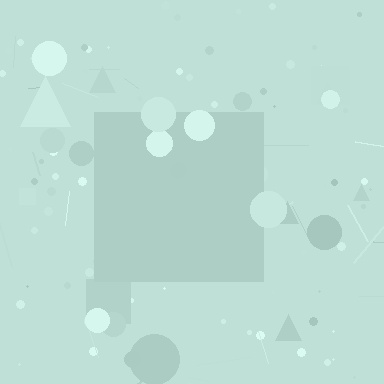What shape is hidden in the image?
A square is hidden in the image.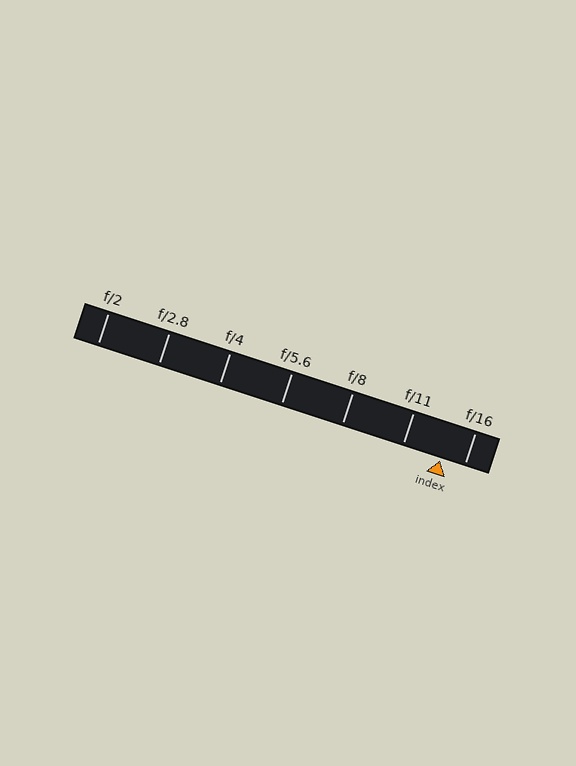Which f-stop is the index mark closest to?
The index mark is closest to f/16.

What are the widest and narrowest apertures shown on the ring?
The widest aperture shown is f/2 and the narrowest is f/16.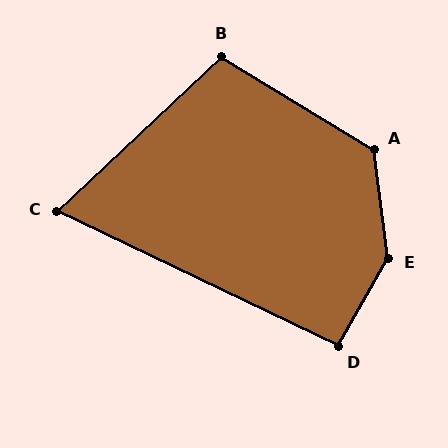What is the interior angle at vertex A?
Approximately 129 degrees (obtuse).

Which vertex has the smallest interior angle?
C, at approximately 69 degrees.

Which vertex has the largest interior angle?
E, at approximately 143 degrees.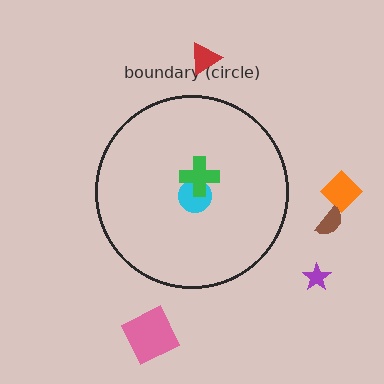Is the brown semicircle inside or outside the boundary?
Outside.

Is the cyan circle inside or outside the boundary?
Inside.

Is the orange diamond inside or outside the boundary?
Outside.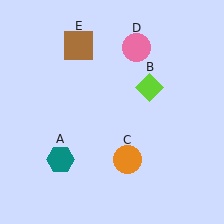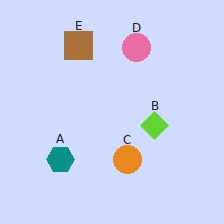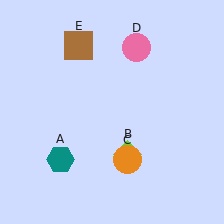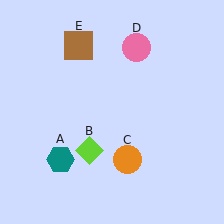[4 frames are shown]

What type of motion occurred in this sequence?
The lime diamond (object B) rotated clockwise around the center of the scene.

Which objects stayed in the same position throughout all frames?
Teal hexagon (object A) and orange circle (object C) and pink circle (object D) and brown square (object E) remained stationary.